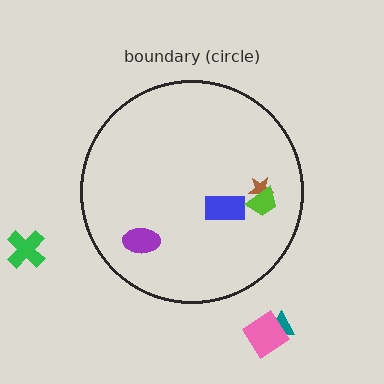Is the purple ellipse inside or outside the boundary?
Inside.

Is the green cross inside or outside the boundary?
Outside.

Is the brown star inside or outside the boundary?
Inside.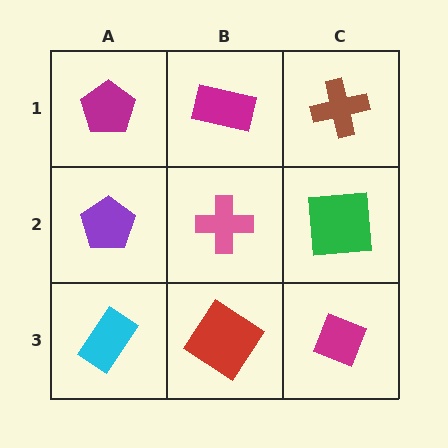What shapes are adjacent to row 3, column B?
A pink cross (row 2, column B), a cyan rectangle (row 3, column A), a magenta diamond (row 3, column C).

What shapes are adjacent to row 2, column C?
A brown cross (row 1, column C), a magenta diamond (row 3, column C), a pink cross (row 2, column B).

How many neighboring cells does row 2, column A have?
3.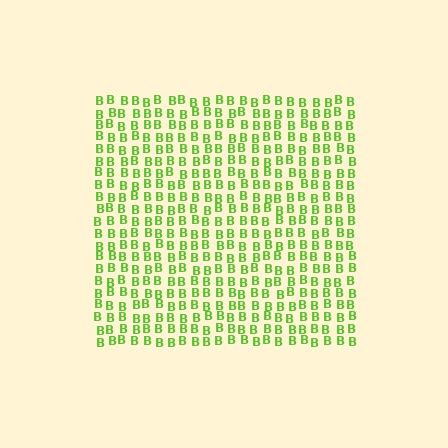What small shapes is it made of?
It is made of small letter B's.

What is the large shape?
The large shape is a square.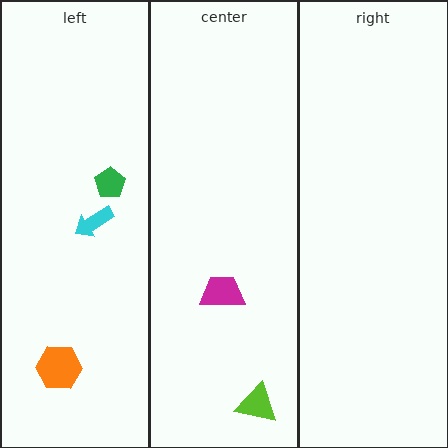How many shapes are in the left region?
3.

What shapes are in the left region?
The orange hexagon, the cyan arrow, the green pentagon.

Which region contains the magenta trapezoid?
The center region.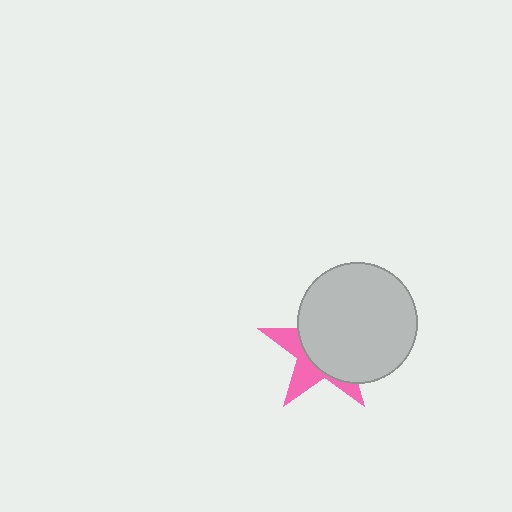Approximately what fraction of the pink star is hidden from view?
Roughly 64% of the pink star is hidden behind the light gray circle.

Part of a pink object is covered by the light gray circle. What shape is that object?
It is a star.